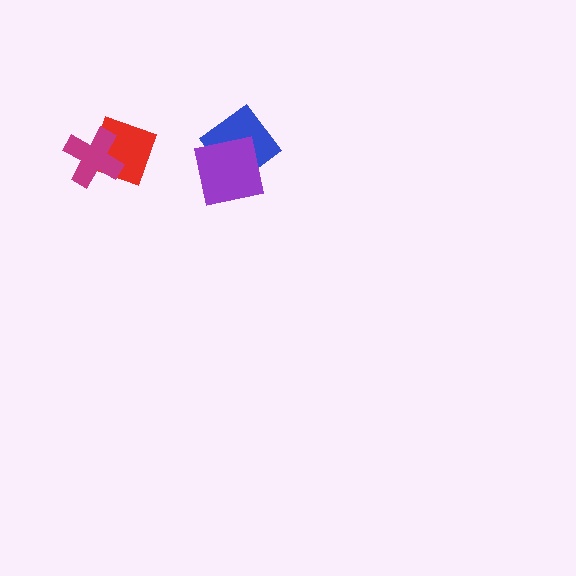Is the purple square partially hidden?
No, no other shape covers it.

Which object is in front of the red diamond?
The magenta cross is in front of the red diamond.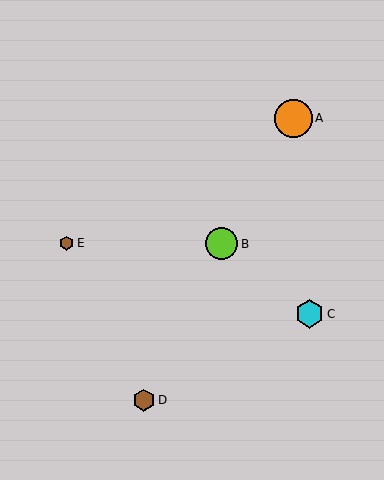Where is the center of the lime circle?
The center of the lime circle is at (222, 244).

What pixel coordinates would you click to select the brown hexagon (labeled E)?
Click at (67, 243) to select the brown hexagon E.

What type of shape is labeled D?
Shape D is a brown hexagon.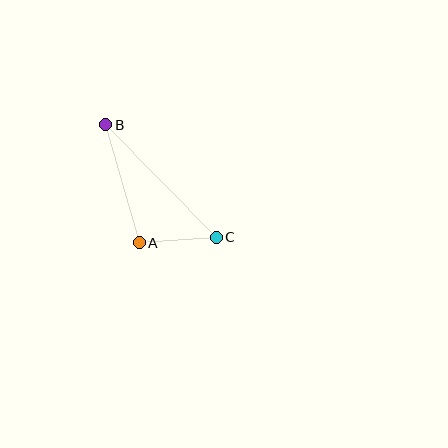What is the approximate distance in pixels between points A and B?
The distance between A and B is approximately 123 pixels.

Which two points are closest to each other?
Points A and C are closest to each other.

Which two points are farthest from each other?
Points B and C are farthest from each other.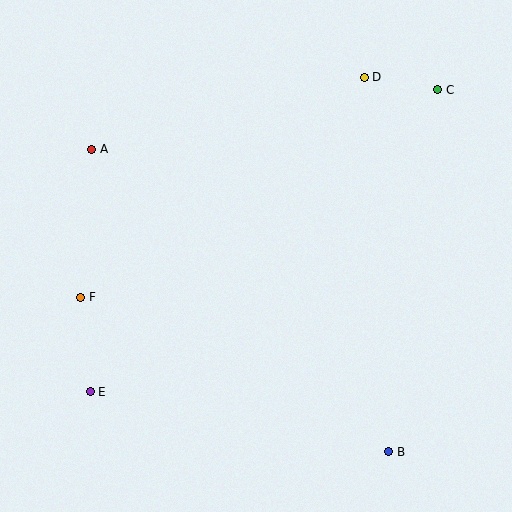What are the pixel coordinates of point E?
Point E is at (90, 392).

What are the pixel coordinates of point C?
Point C is at (438, 90).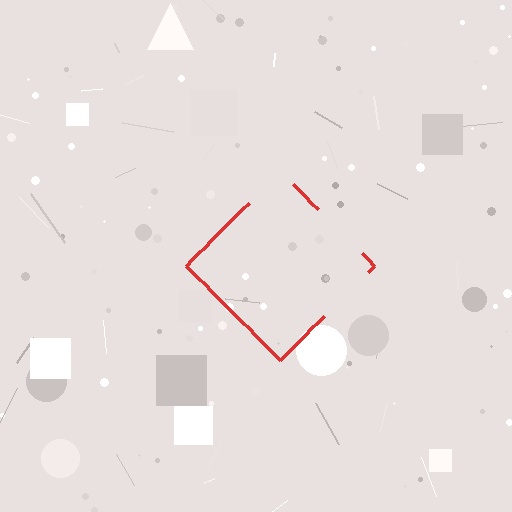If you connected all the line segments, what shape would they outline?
They would outline a diamond.